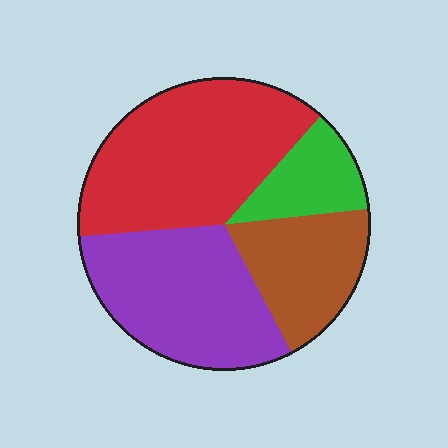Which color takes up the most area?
Red, at roughly 40%.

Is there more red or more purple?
Red.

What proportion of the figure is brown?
Brown takes up about one fifth (1/5) of the figure.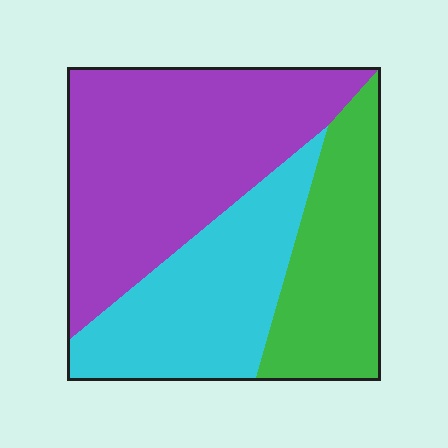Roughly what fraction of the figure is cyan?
Cyan covers around 30% of the figure.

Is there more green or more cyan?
Cyan.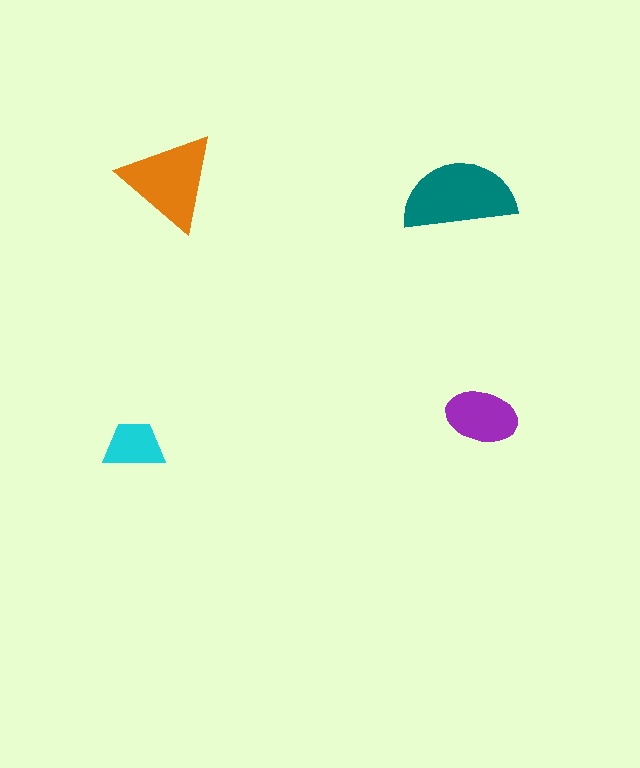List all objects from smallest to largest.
The cyan trapezoid, the purple ellipse, the orange triangle, the teal semicircle.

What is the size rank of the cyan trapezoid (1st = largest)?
4th.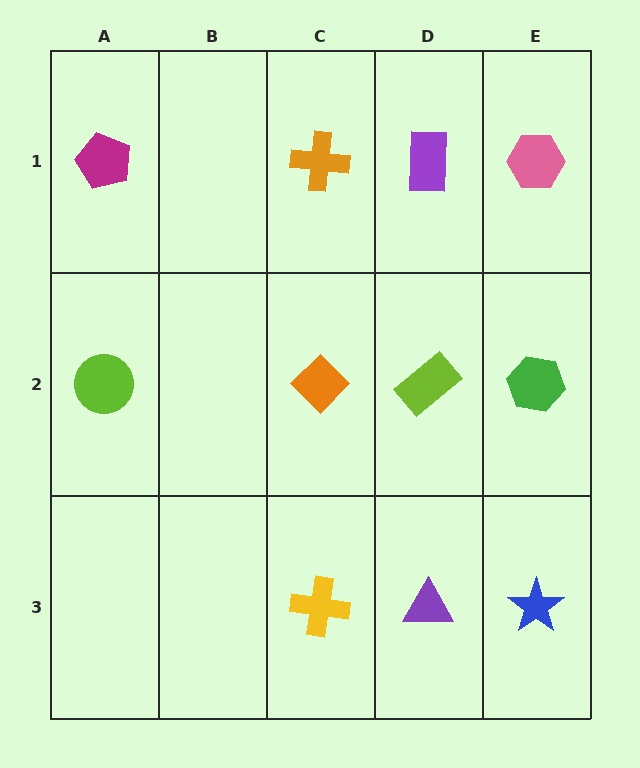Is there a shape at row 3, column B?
No, that cell is empty.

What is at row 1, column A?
A magenta pentagon.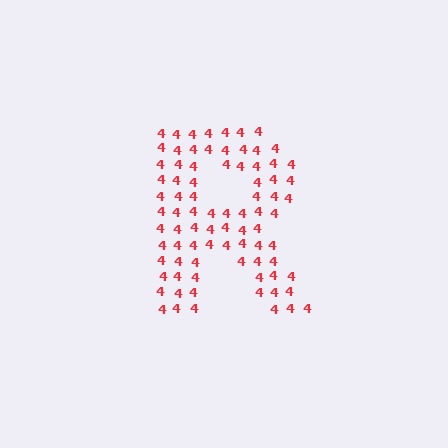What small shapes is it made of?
It is made of small digit 4's.